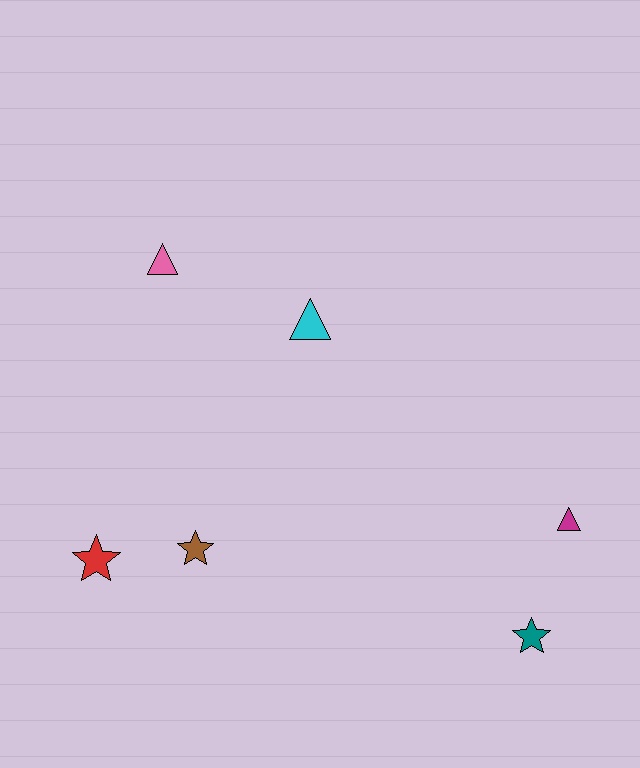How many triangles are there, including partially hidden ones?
There are 3 triangles.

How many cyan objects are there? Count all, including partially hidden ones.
There is 1 cyan object.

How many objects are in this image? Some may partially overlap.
There are 6 objects.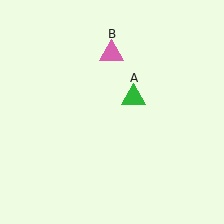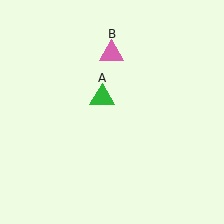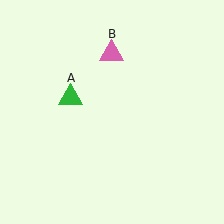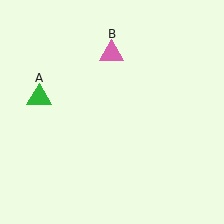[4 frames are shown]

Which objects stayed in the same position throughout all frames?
Pink triangle (object B) remained stationary.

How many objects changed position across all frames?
1 object changed position: green triangle (object A).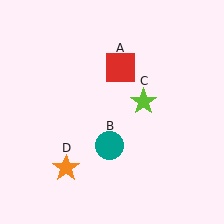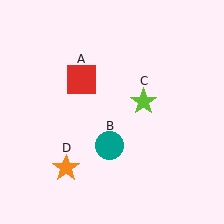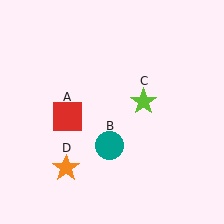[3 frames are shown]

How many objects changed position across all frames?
1 object changed position: red square (object A).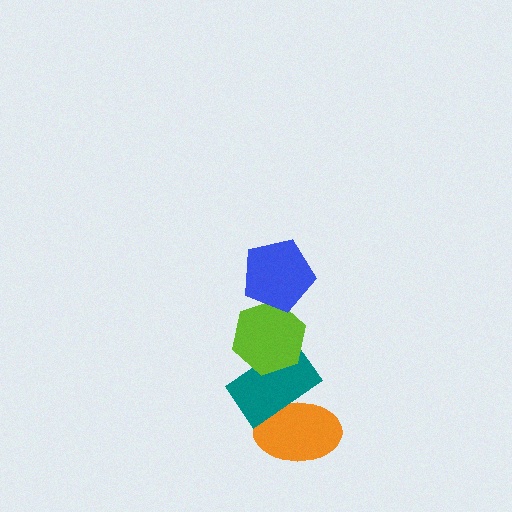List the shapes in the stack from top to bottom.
From top to bottom: the blue pentagon, the lime hexagon, the teal rectangle, the orange ellipse.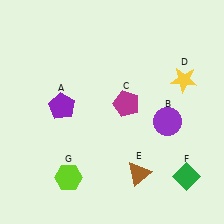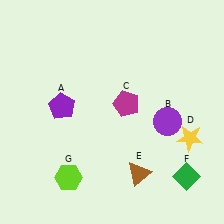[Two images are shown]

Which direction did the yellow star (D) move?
The yellow star (D) moved down.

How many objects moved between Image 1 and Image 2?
1 object moved between the two images.